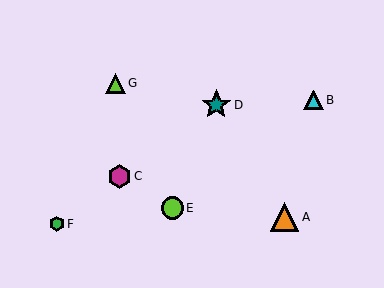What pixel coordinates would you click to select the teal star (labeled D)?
Click at (216, 105) to select the teal star D.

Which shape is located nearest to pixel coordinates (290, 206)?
The orange triangle (labeled A) at (284, 217) is nearest to that location.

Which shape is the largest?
The teal star (labeled D) is the largest.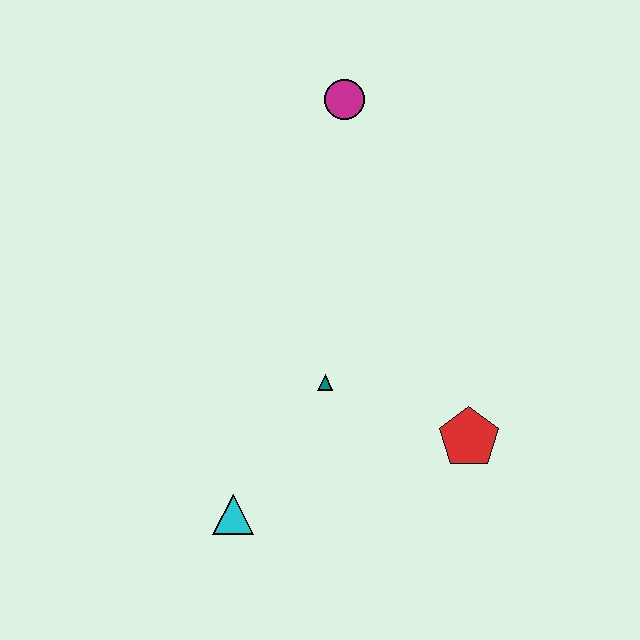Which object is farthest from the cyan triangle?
The magenta circle is farthest from the cyan triangle.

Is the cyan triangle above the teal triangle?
No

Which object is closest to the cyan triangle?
The teal triangle is closest to the cyan triangle.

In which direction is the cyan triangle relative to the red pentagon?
The cyan triangle is to the left of the red pentagon.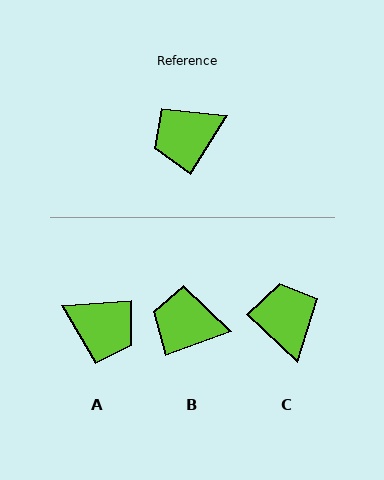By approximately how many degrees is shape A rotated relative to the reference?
Approximately 126 degrees counter-clockwise.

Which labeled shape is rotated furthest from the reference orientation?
A, about 126 degrees away.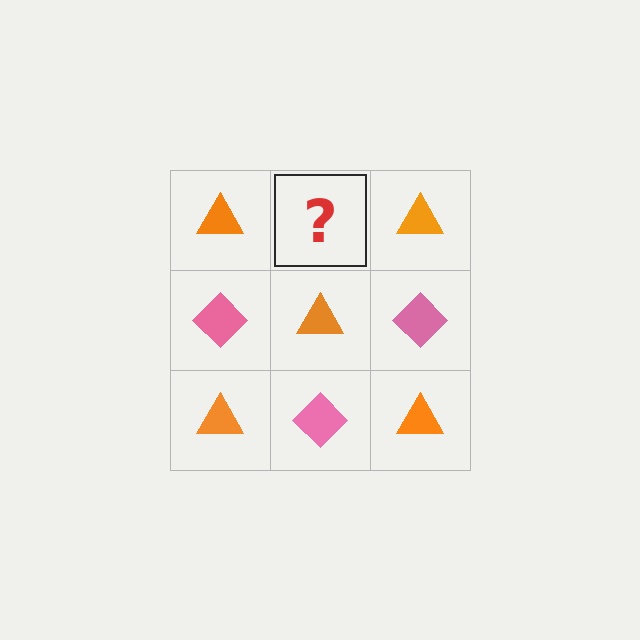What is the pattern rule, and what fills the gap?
The rule is that it alternates orange triangle and pink diamond in a checkerboard pattern. The gap should be filled with a pink diamond.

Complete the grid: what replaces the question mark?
The question mark should be replaced with a pink diamond.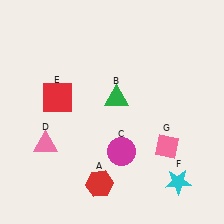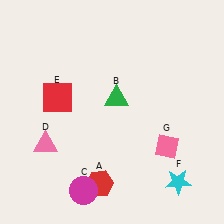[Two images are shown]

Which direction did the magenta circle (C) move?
The magenta circle (C) moved down.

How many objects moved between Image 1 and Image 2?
1 object moved between the two images.